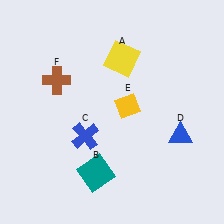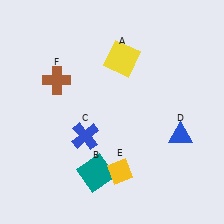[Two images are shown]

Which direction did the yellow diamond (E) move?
The yellow diamond (E) moved down.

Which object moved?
The yellow diamond (E) moved down.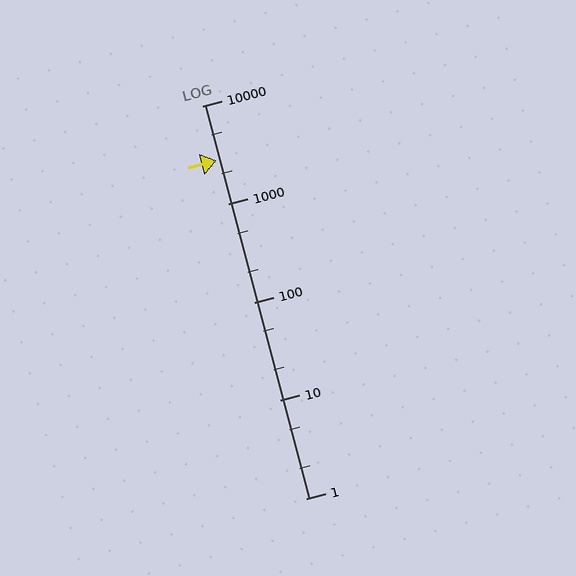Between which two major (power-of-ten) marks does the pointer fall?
The pointer is between 1000 and 10000.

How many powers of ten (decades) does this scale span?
The scale spans 4 decades, from 1 to 10000.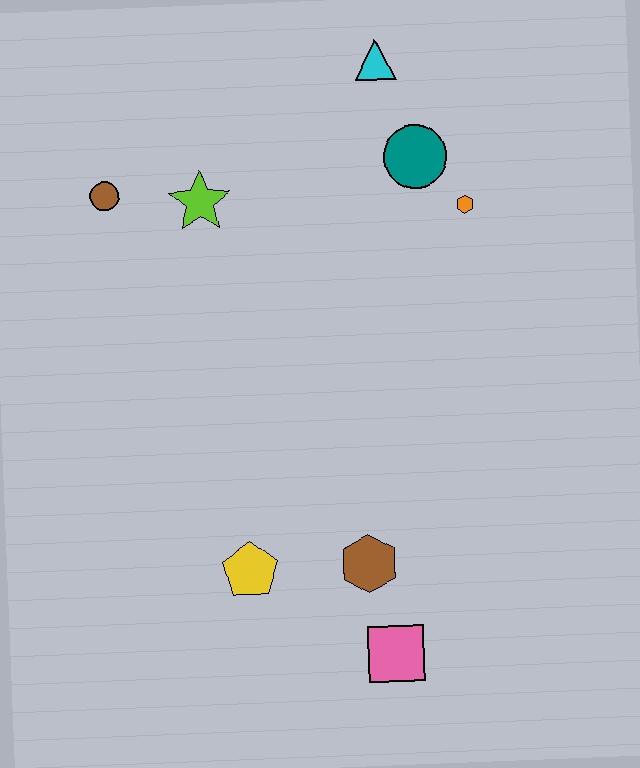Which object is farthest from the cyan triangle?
The pink square is farthest from the cyan triangle.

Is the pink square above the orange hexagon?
No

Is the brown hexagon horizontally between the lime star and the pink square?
Yes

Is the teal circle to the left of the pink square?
No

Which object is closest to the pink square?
The brown hexagon is closest to the pink square.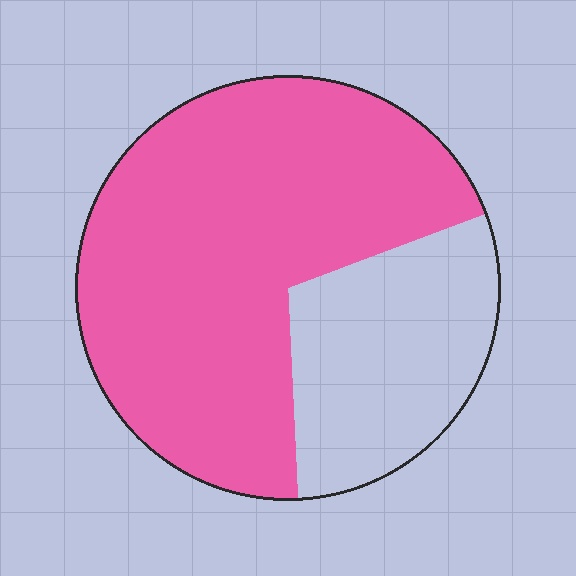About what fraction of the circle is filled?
About two thirds (2/3).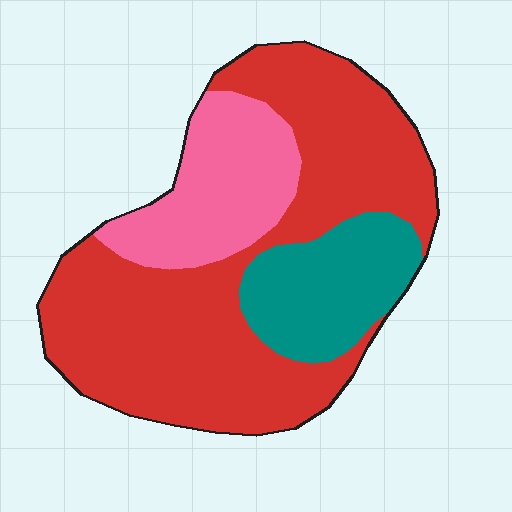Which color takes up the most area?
Red, at roughly 60%.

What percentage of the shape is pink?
Pink covers roughly 20% of the shape.